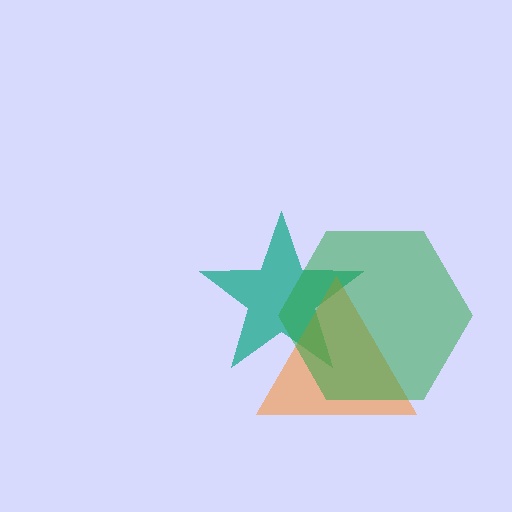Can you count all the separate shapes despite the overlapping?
Yes, there are 3 separate shapes.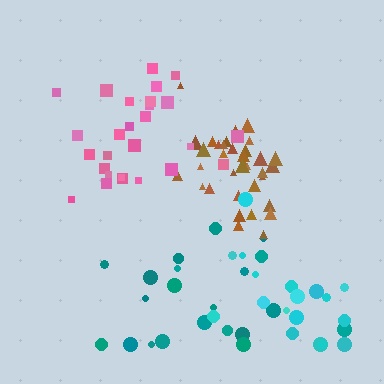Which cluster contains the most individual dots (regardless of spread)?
Brown (35).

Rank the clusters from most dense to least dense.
brown, pink, teal, cyan.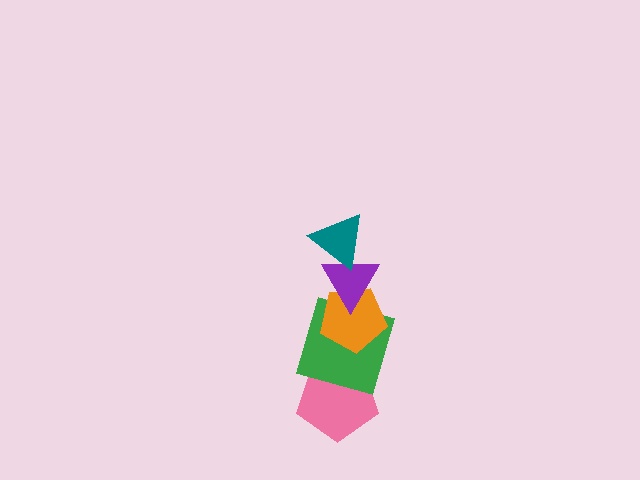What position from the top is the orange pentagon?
The orange pentagon is 3rd from the top.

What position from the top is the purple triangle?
The purple triangle is 2nd from the top.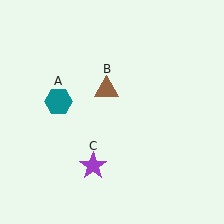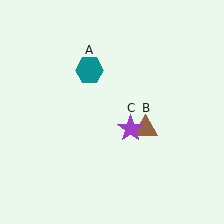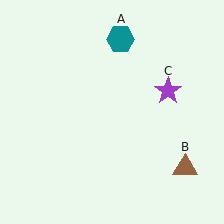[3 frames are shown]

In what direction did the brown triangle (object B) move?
The brown triangle (object B) moved down and to the right.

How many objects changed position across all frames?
3 objects changed position: teal hexagon (object A), brown triangle (object B), purple star (object C).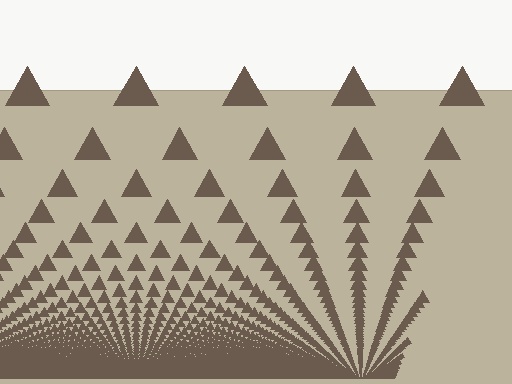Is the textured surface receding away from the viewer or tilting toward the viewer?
The surface appears to tilt toward the viewer. Texture elements get larger and sparser toward the top.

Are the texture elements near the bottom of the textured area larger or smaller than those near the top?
Smaller. The gradient is inverted — elements near the bottom are smaller and denser.